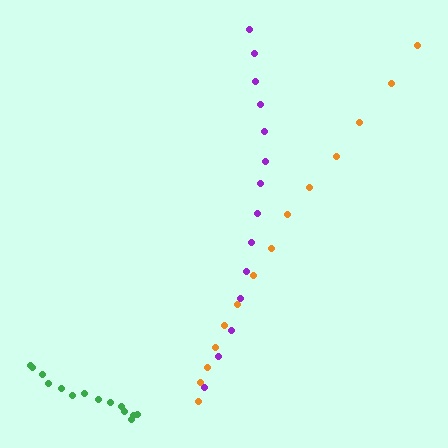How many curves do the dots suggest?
There are 3 distinct paths.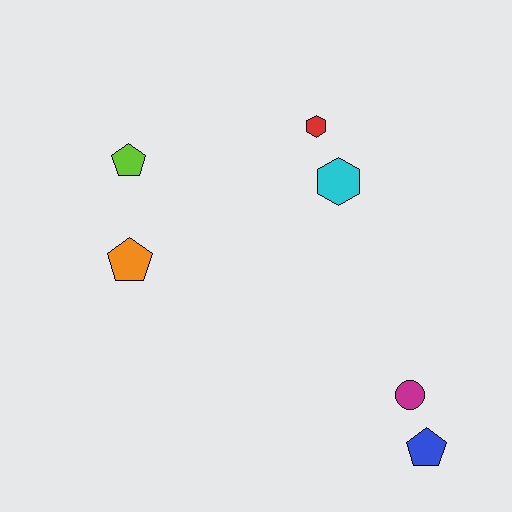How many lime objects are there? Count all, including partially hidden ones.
There is 1 lime object.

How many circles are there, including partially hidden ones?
There is 1 circle.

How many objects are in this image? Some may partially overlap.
There are 6 objects.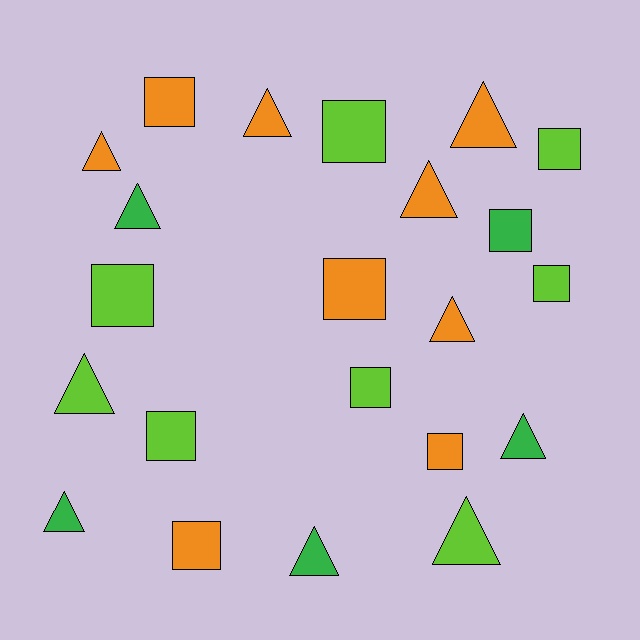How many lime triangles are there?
There are 2 lime triangles.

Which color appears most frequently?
Orange, with 9 objects.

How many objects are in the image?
There are 22 objects.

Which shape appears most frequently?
Triangle, with 11 objects.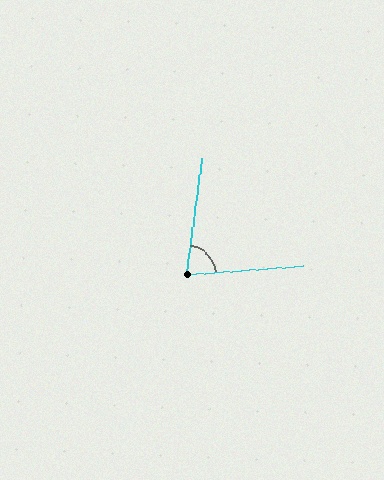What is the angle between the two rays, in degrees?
Approximately 78 degrees.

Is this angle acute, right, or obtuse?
It is acute.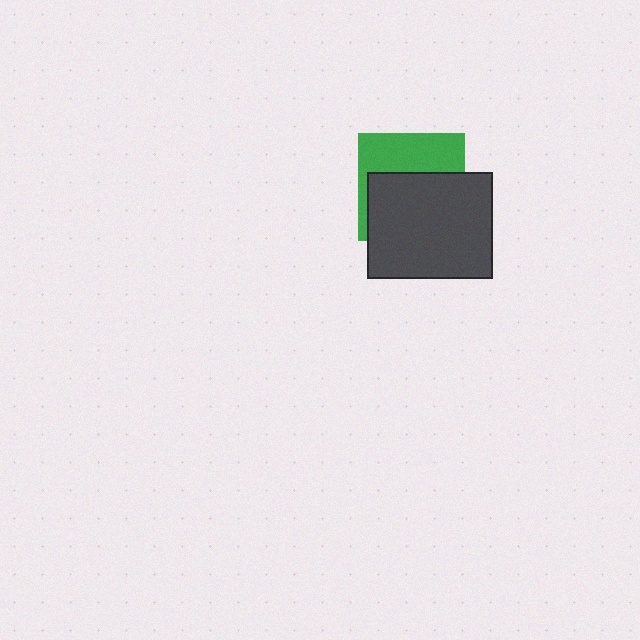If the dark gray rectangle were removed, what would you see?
You would see the complete green square.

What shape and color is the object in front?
The object in front is a dark gray rectangle.